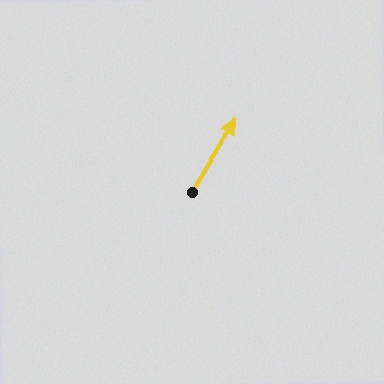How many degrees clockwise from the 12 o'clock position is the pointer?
Approximately 32 degrees.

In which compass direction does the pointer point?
Northeast.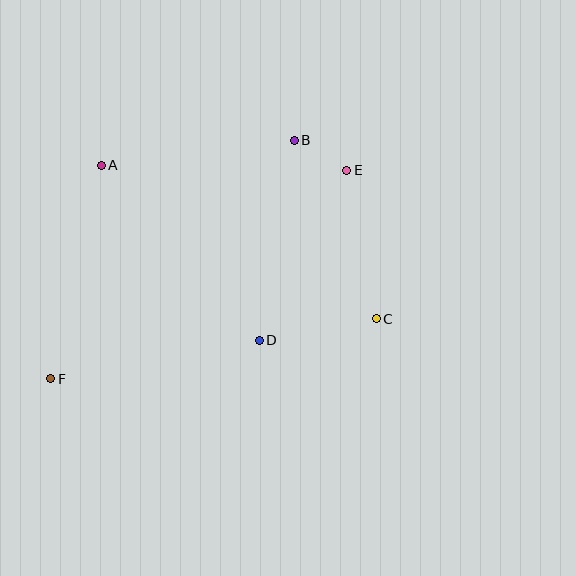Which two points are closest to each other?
Points B and E are closest to each other.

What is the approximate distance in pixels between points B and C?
The distance between B and C is approximately 196 pixels.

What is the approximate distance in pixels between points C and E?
The distance between C and E is approximately 151 pixels.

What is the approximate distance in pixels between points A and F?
The distance between A and F is approximately 219 pixels.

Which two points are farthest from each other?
Points E and F are farthest from each other.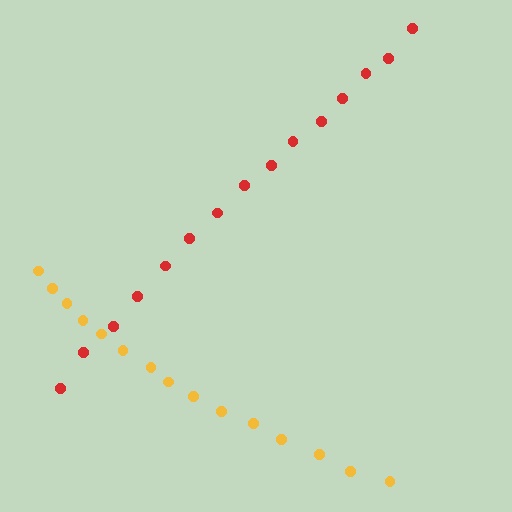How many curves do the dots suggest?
There are 2 distinct paths.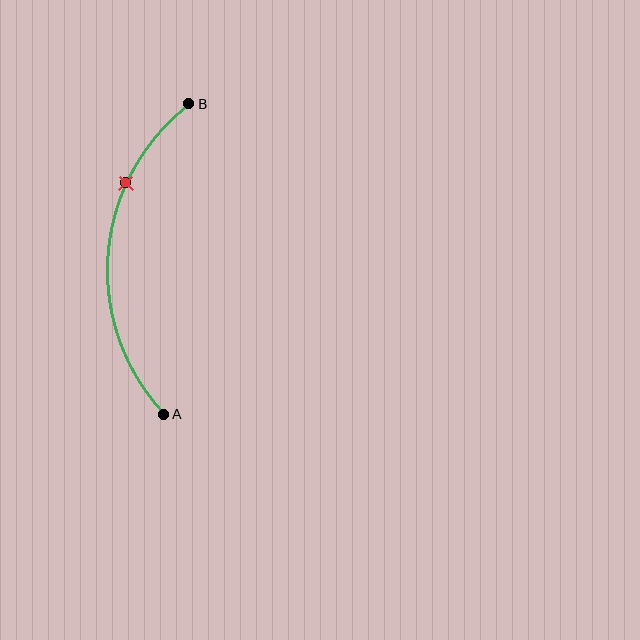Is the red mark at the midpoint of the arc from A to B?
No. The red mark lies on the arc but is closer to endpoint B. The arc midpoint would be at the point on the curve equidistant along the arc from both A and B.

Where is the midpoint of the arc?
The arc midpoint is the point on the curve farthest from the straight line joining A and B. It sits to the left of that line.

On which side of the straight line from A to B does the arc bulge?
The arc bulges to the left of the straight line connecting A and B.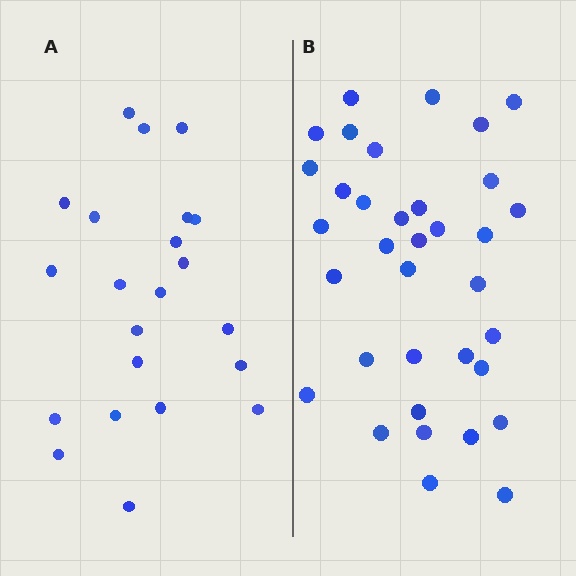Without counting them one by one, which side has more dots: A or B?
Region B (the right region) has more dots.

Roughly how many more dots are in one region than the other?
Region B has approximately 15 more dots than region A.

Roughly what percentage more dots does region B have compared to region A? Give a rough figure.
About 60% more.